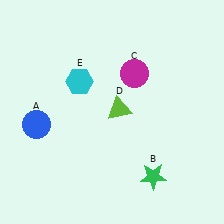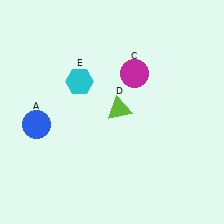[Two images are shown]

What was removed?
The green star (B) was removed in Image 2.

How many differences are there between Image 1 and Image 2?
There is 1 difference between the two images.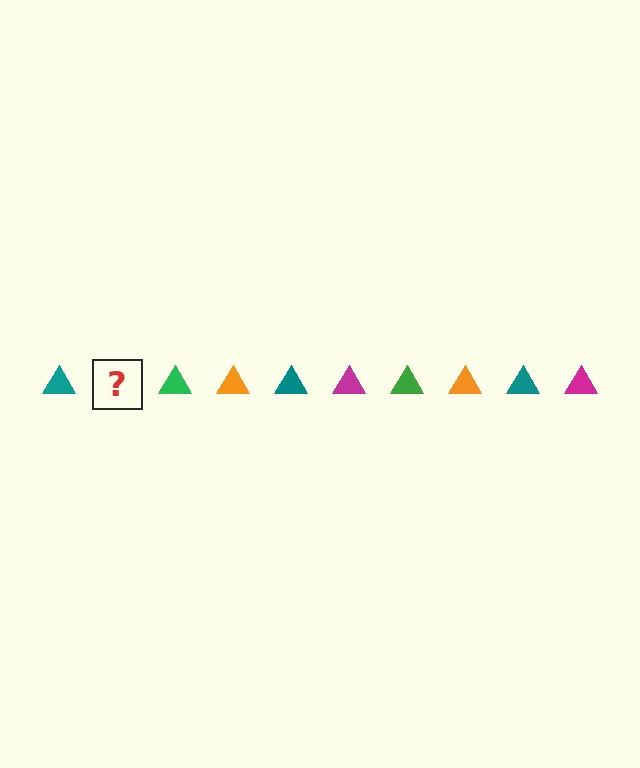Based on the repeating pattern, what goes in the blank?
The blank should be a magenta triangle.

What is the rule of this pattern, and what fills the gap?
The rule is that the pattern cycles through teal, magenta, green, orange triangles. The gap should be filled with a magenta triangle.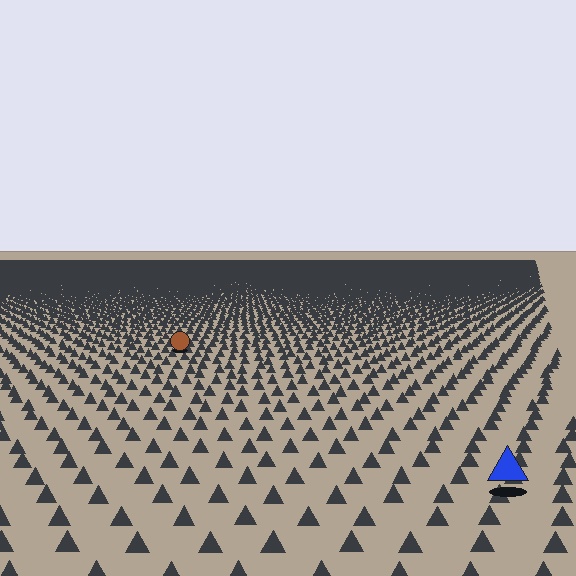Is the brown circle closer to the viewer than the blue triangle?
No. The blue triangle is closer — you can tell from the texture gradient: the ground texture is coarser near it.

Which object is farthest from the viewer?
The brown circle is farthest from the viewer. It appears smaller and the ground texture around it is denser.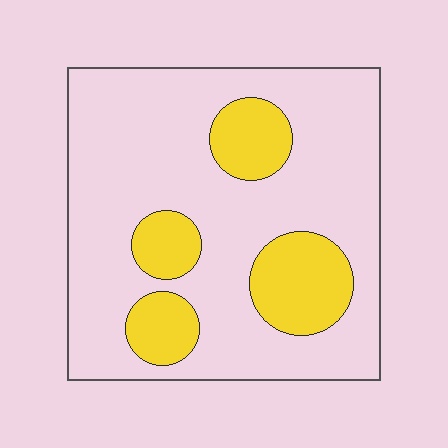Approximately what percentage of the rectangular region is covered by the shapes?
Approximately 25%.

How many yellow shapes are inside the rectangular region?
4.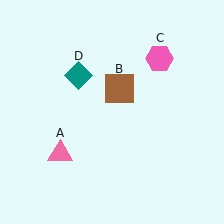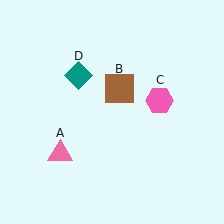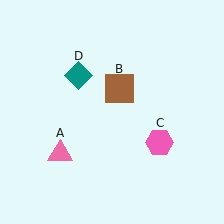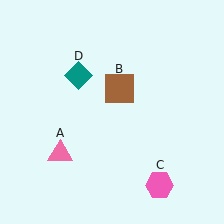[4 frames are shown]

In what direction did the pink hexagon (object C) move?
The pink hexagon (object C) moved down.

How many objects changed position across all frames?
1 object changed position: pink hexagon (object C).